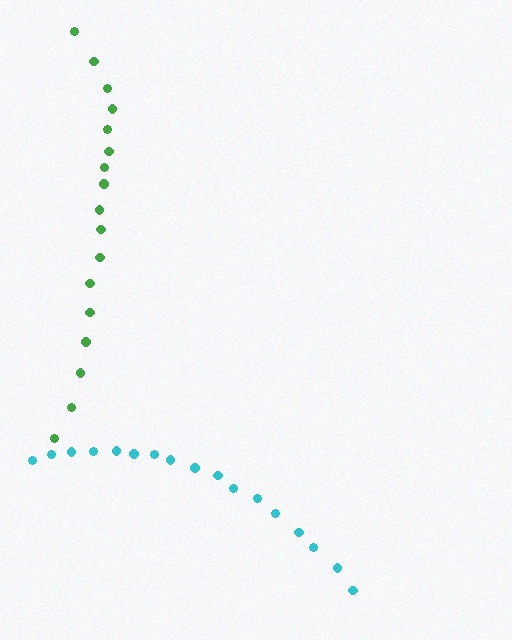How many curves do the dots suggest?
There are 2 distinct paths.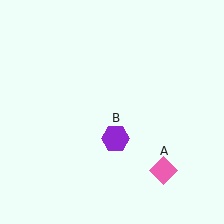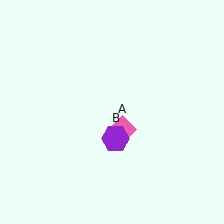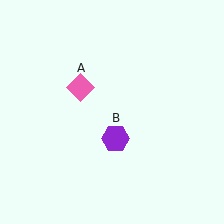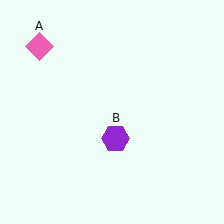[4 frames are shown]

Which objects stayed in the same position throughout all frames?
Purple hexagon (object B) remained stationary.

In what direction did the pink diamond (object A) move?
The pink diamond (object A) moved up and to the left.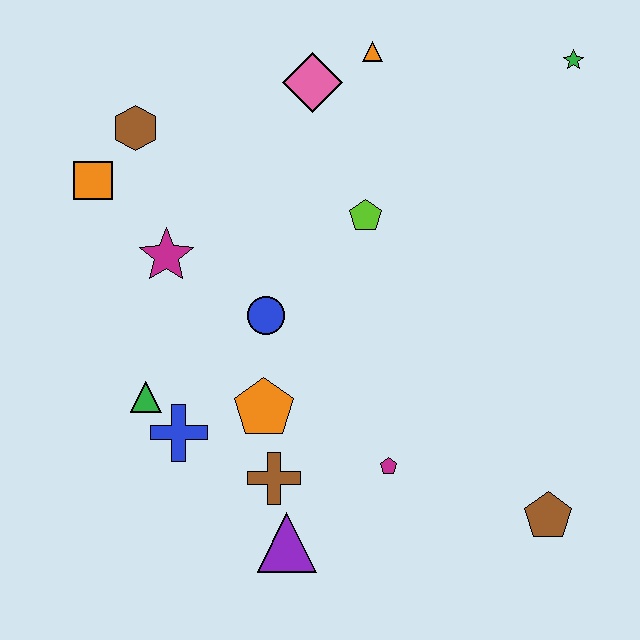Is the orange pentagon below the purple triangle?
No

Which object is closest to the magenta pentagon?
The brown cross is closest to the magenta pentagon.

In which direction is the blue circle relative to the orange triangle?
The blue circle is below the orange triangle.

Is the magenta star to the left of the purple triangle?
Yes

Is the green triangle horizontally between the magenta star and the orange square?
Yes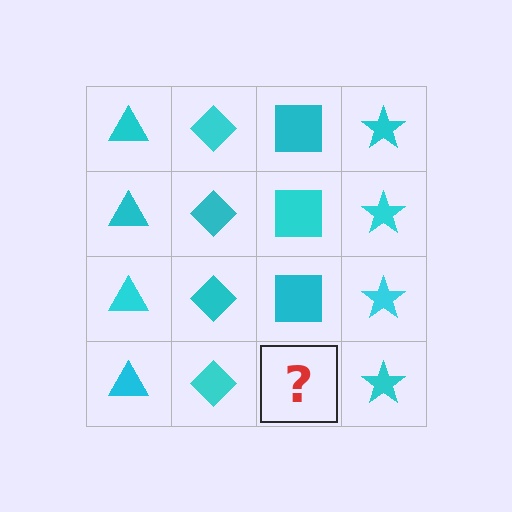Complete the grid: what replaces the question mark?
The question mark should be replaced with a cyan square.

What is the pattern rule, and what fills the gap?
The rule is that each column has a consistent shape. The gap should be filled with a cyan square.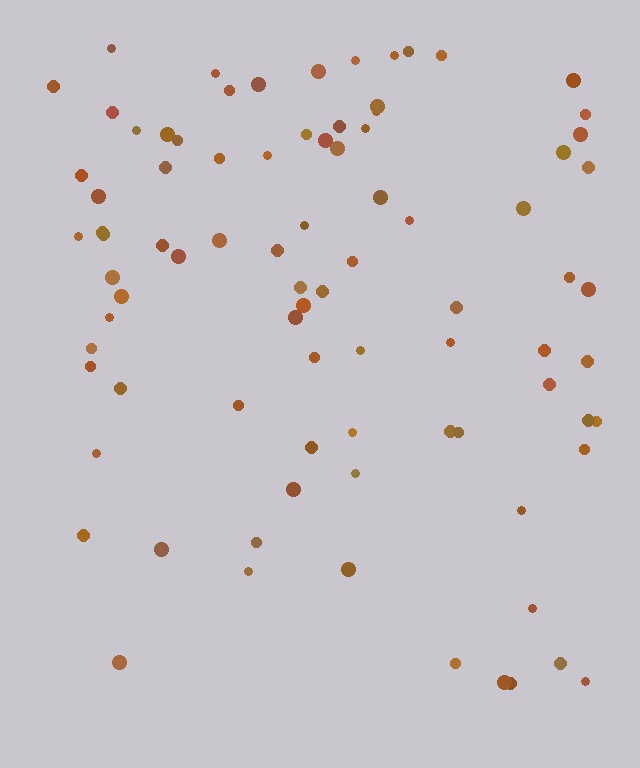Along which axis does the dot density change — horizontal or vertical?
Vertical.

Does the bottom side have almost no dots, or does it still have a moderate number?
Still a moderate number, just noticeably fewer than the top.